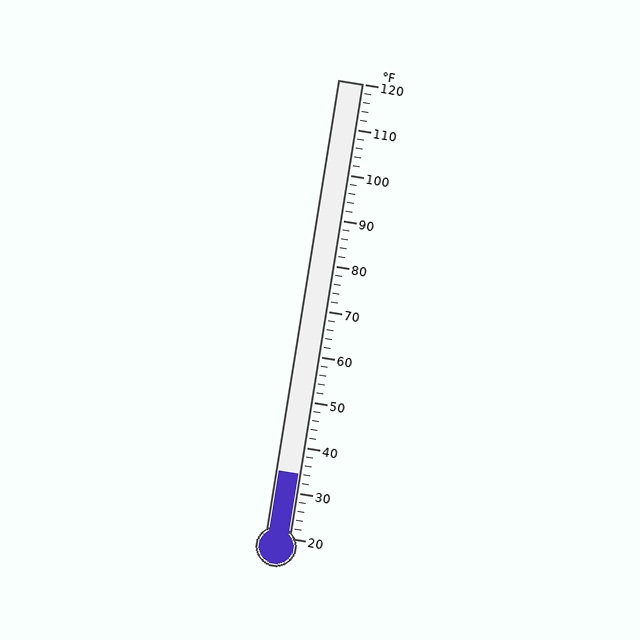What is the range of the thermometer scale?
The thermometer scale ranges from 20°F to 120°F.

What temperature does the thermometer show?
The thermometer shows approximately 34°F.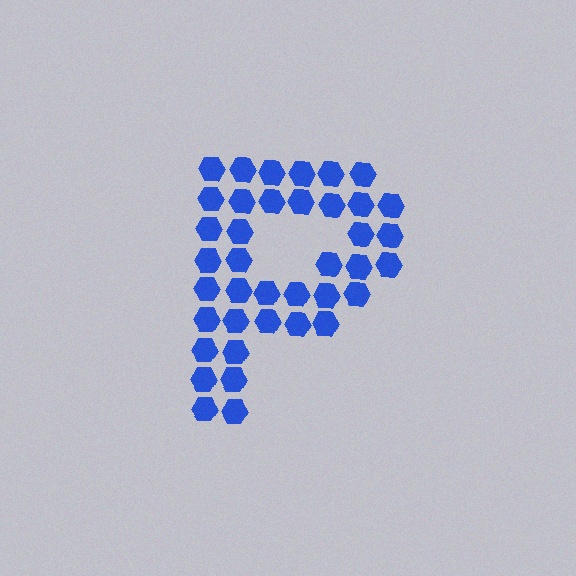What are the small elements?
The small elements are hexagons.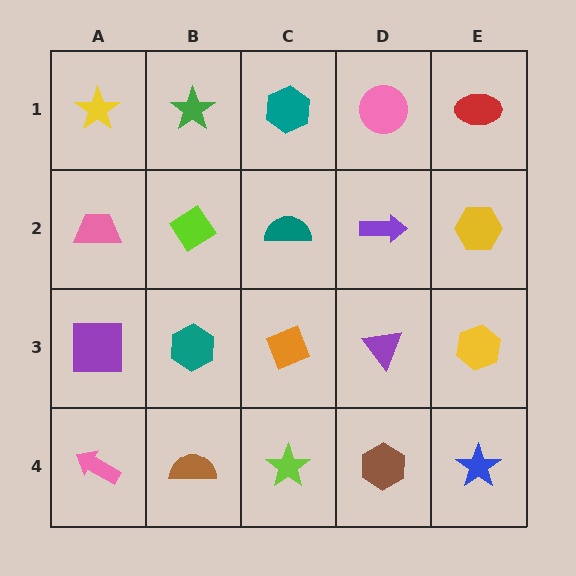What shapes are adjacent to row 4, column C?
An orange diamond (row 3, column C), a brown semicircle (row 4, column B), a brown hexagon (row 4, column D).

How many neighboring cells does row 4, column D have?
3.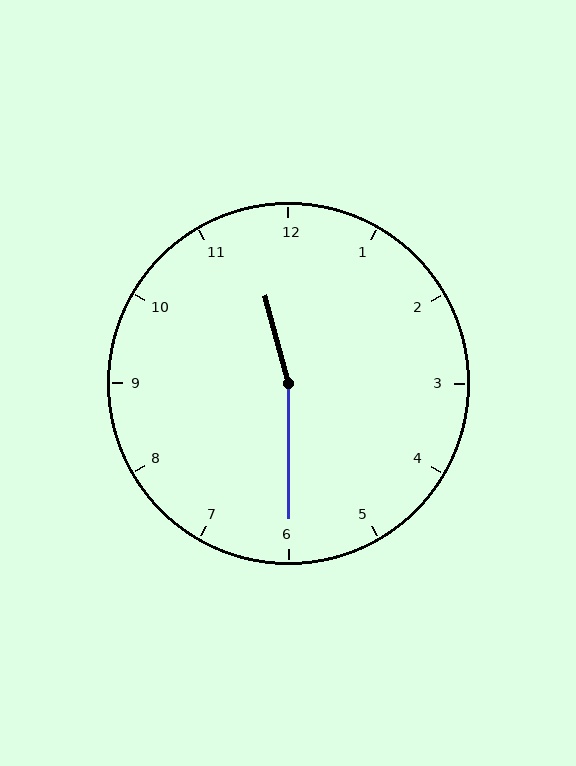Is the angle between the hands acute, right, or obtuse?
It is obtuse.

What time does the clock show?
11:30.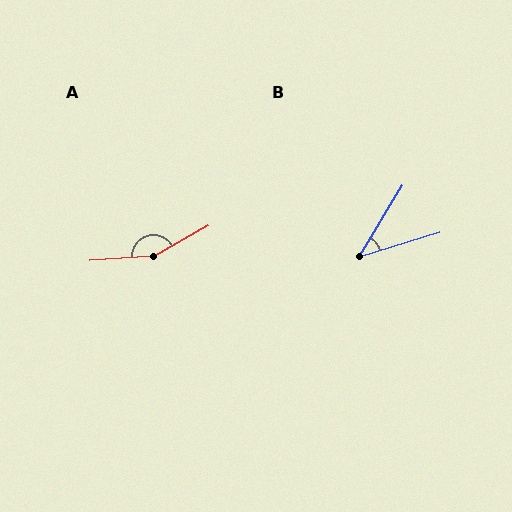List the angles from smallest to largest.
B (42°), A (155°).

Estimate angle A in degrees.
Approximately 155 degrees.